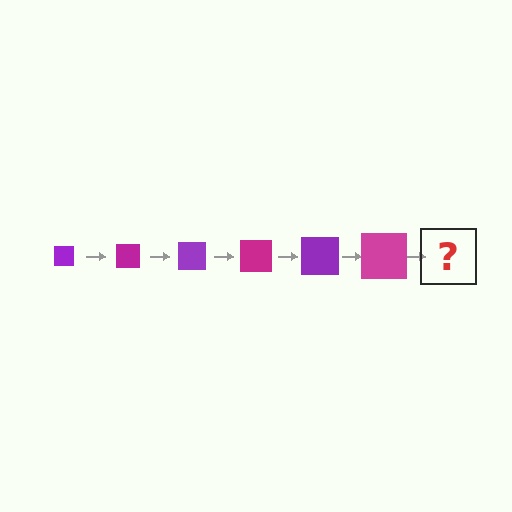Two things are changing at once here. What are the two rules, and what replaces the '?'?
The two rules are that the square grows larger each step and the color cycles through purple and magenta. The '?' should be a purple square, larger than the previous one.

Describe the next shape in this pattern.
It should be a purple square, larger than the previous one.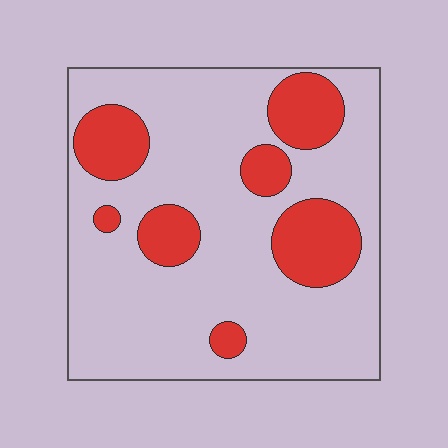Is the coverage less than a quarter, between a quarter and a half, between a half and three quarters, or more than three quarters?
Less than a quarter.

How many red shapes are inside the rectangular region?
7.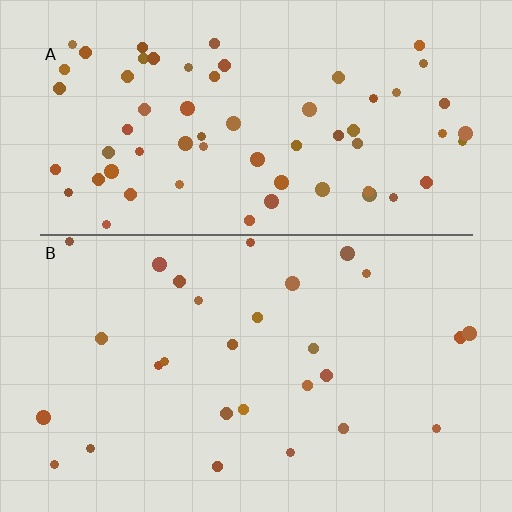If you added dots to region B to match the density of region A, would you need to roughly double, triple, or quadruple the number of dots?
Approximately double.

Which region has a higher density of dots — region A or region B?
A (the top).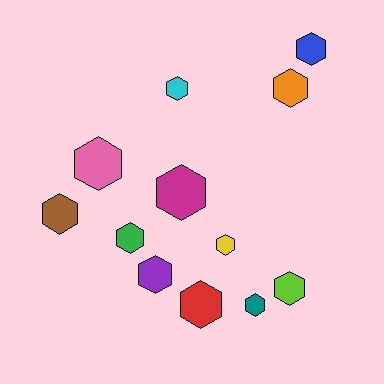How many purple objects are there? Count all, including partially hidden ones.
There is 1 purple object.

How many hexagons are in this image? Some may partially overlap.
There are 12 hexagons.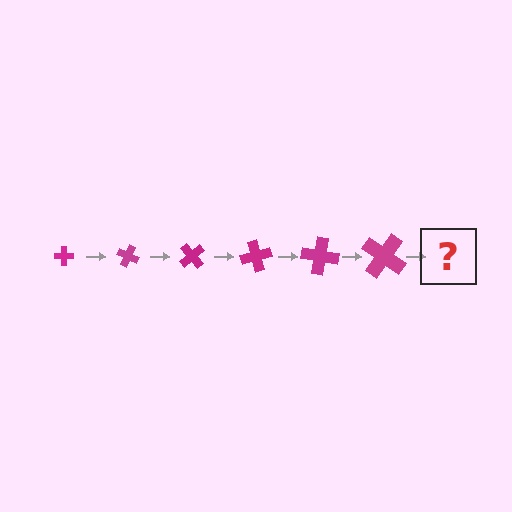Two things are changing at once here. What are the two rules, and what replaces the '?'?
The two rules are that the cross grows larger each step and it rotates 25 degrees each step. The '?' should be a cross, larger than the previous one and rotated 150 degrees from the start.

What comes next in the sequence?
The next element should be a cross, larger than the previous one and rotated 150 degrees from the start.